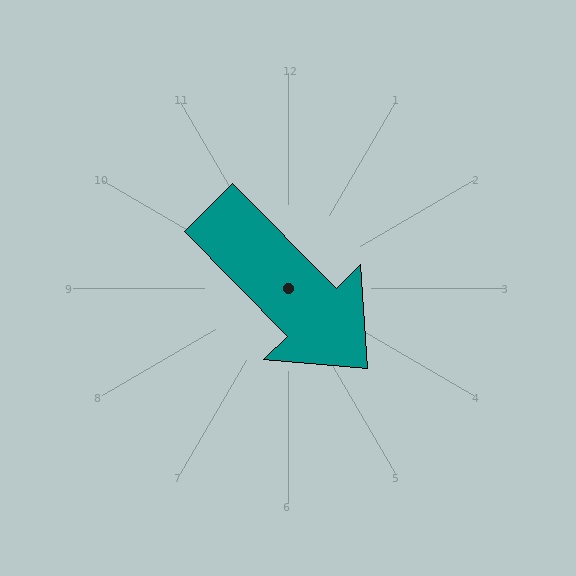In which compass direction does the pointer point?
Southeast.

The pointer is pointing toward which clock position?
Roughly 5 o'clock.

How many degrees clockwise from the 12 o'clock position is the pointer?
Approximately 135 degrees.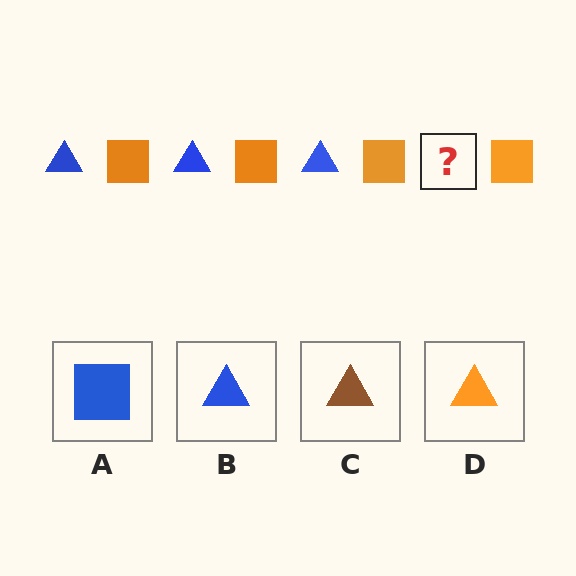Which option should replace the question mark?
Option B.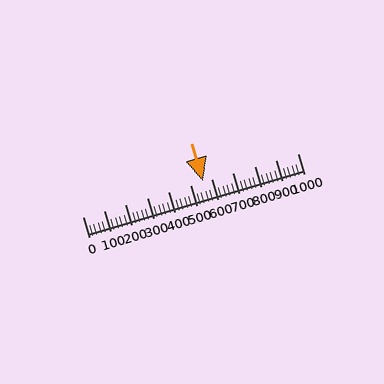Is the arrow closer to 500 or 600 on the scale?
The arrow is closer to 600.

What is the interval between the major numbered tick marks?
The major tick marks are spaced 100 units apart.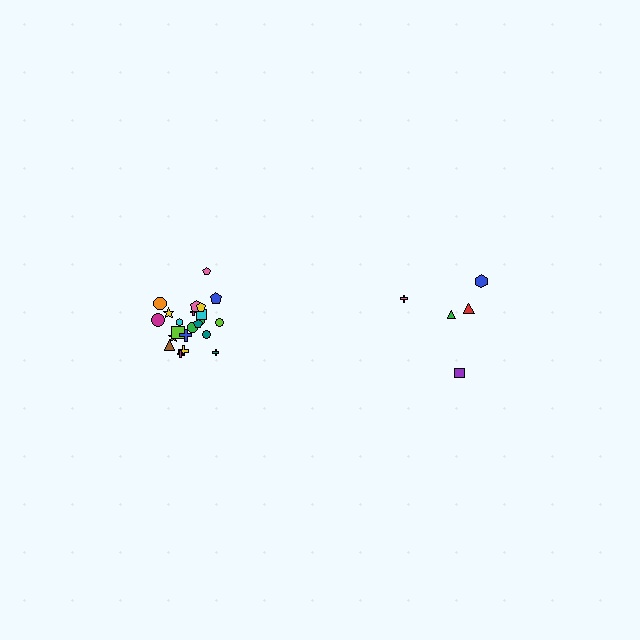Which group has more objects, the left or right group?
The left group.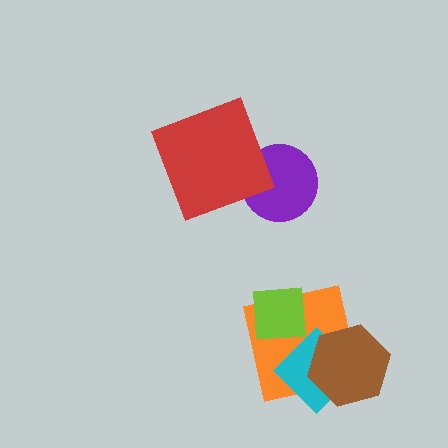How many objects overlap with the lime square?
1 object overlaps with the lime square.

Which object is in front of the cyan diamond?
The brown hexagon is in front of the cyan diamond.